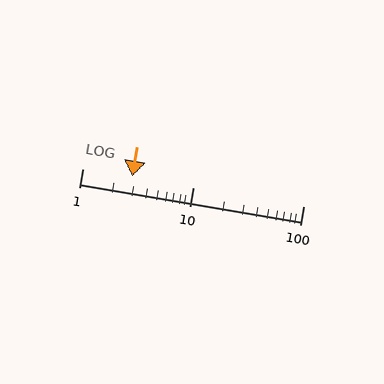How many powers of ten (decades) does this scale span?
The scale spans 2 decades, from 1 to 100.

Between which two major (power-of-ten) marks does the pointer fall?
The pointer is between 1 and 10.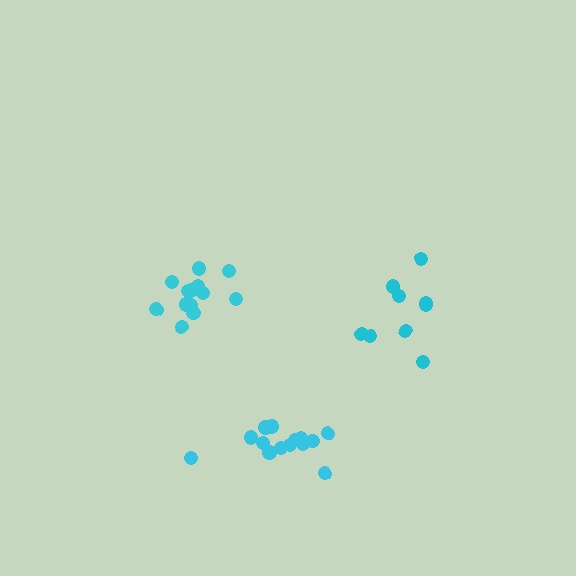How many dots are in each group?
Group 1: 9 dots, Group 2: 14 dots, Group 3: 14 dots (37 total).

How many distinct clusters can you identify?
There are 3 distinct clusters.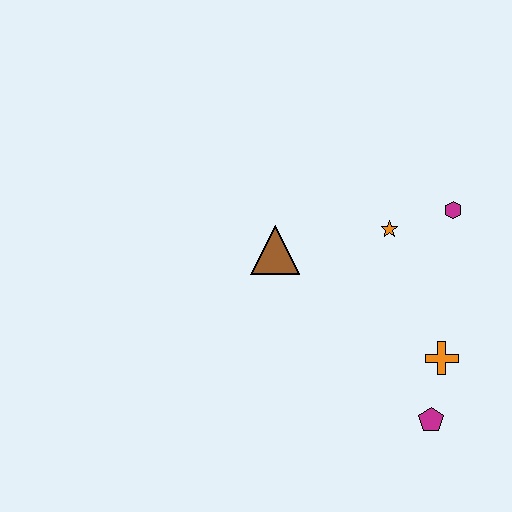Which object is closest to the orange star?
The magenta hexagon is closest to the orange star.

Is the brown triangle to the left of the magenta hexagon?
Yes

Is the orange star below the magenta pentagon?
No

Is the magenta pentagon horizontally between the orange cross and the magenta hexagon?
No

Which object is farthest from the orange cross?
The brown triangle is farthest from the orange cross.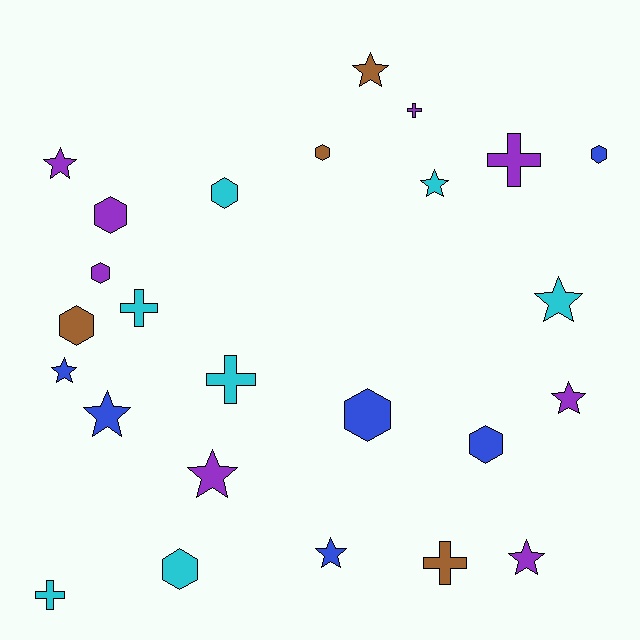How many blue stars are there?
There are 3 blue stars.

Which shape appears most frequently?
Star, with 10 objects.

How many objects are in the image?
There are 25 objects.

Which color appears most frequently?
Purple, with 8 objects.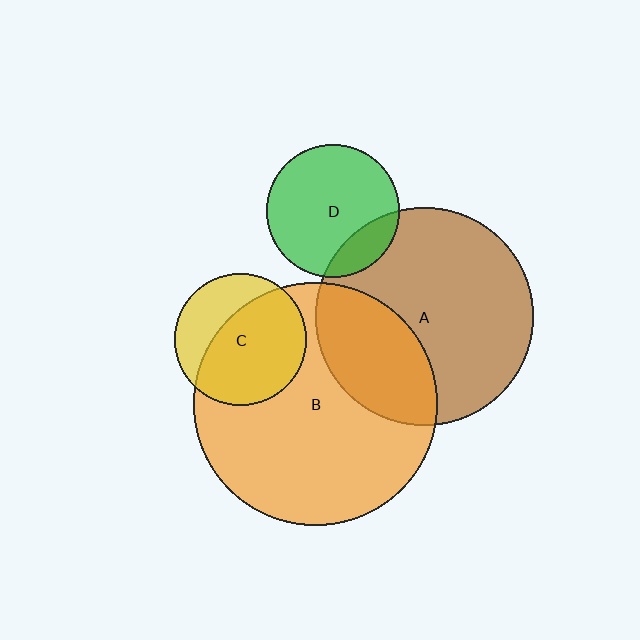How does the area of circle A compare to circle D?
Approximately 2.7 times.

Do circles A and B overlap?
Yes.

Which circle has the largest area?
Circle B (orange).